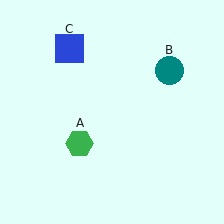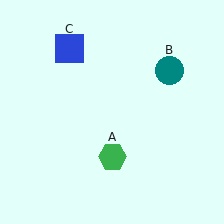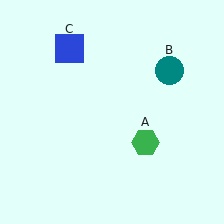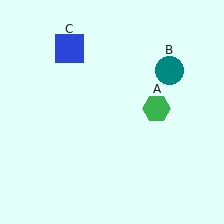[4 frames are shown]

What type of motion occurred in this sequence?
The green hexagon (object A) rotated counterclockwise around the center of the scene.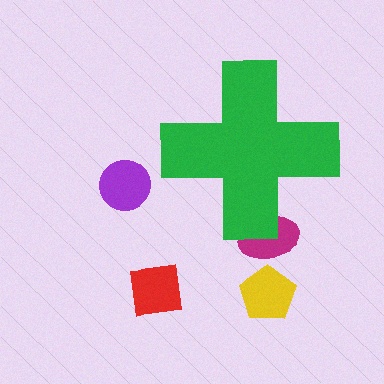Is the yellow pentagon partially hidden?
No, the yellow pentagon is fully visible.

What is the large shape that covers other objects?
A green cross.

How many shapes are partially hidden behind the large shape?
1 shape is partially hidden.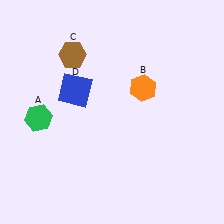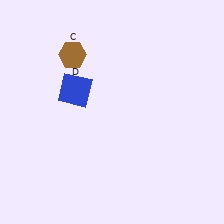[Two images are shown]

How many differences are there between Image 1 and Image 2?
There are 2 differences between the two images.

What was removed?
The green hexagon (A), the orange hexagon (B) were removed in Image 2.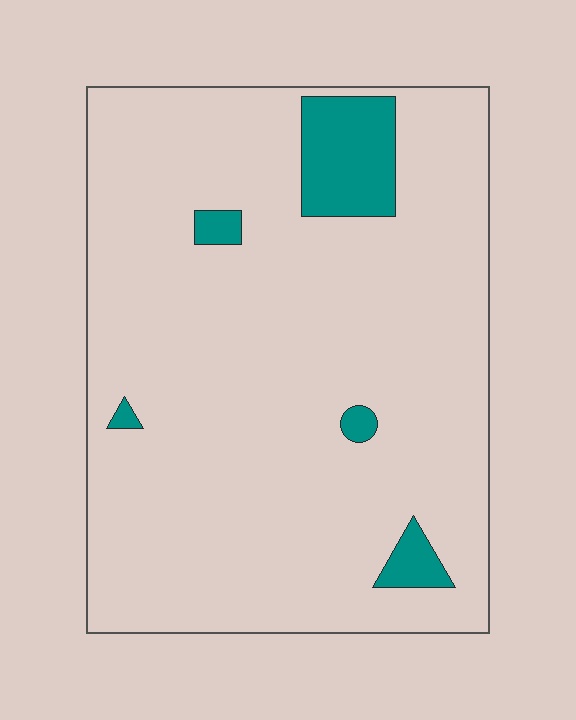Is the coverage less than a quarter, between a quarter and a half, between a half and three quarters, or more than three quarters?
Less than a quarter.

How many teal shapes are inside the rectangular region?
5.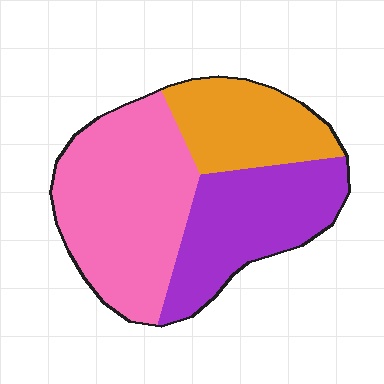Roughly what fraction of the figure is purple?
Purple takes up about one third (1/3) of the figure.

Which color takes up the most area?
Pink, at roughly 45%.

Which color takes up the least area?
Orange, at roughly 25%.